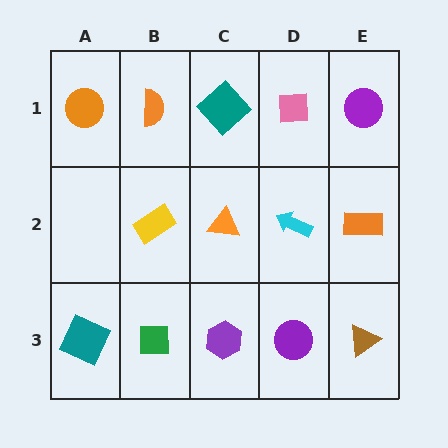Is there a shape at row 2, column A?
No, that cell is empty.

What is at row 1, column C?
A teal diamond.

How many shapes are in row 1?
5 shapes.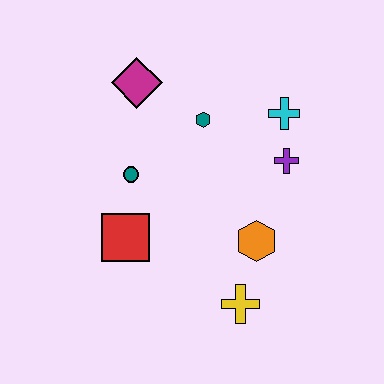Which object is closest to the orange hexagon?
The yellow cross is closest to the orange hexagon.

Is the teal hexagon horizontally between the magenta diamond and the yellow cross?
Yes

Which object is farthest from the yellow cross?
The magenta diamond is farthest from the yellow cross.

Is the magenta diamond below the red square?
No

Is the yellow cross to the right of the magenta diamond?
Yes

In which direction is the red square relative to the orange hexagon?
The red square is to the left of the orange hexagon.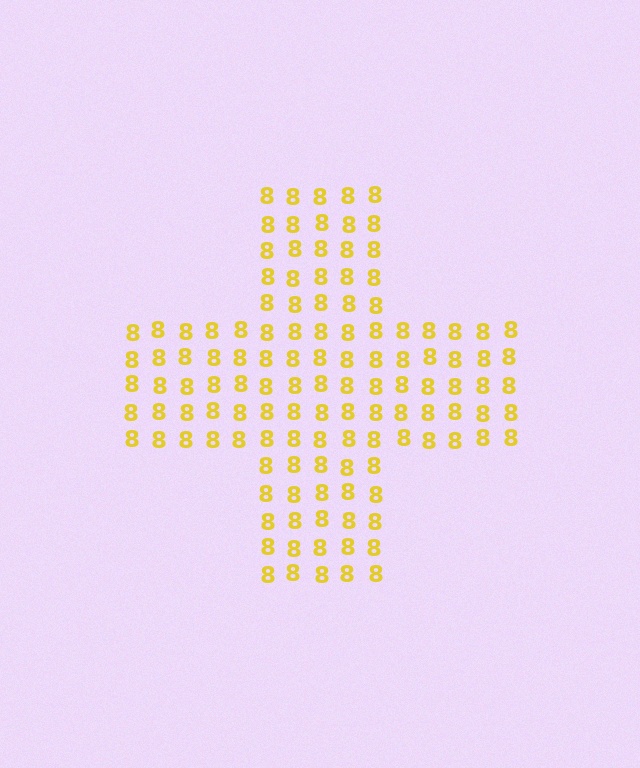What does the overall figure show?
The overall figure shows a cross.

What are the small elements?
The small elements are digit 8's.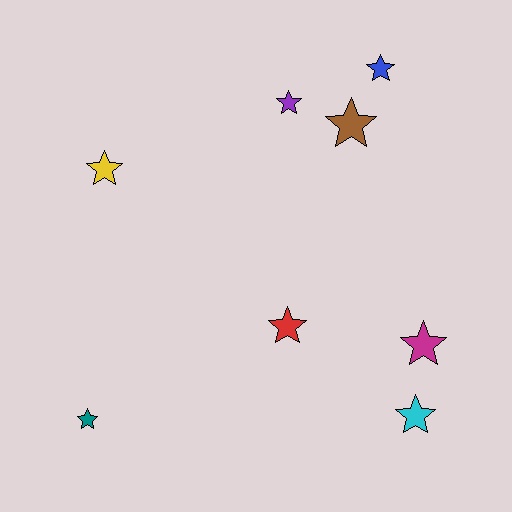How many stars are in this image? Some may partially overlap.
There are 8 stars.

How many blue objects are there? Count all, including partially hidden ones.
There is 1 blue object.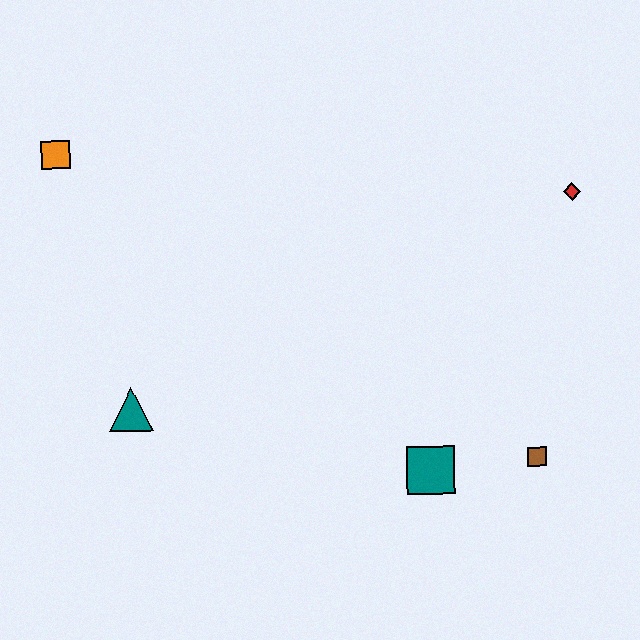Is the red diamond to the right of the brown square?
Yes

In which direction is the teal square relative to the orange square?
The teal square is to the right of the orange square.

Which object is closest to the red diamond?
The brown square is closest to the red diamond.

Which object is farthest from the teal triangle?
The red diamond is farthest from the teal triangle.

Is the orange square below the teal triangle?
No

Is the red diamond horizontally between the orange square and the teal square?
No